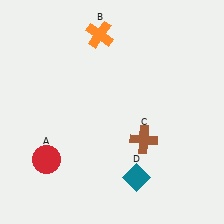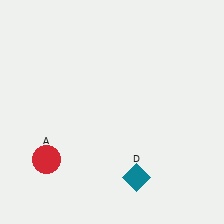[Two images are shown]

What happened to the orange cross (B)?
The orange cross (B) was removed in Image 2. It was in the top-left area of Image 1.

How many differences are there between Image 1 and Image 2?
There are 2 differences between the two images.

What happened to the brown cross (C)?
The brown cross (C) was removed in Image 2. It was in the bottom-right area of Image 1.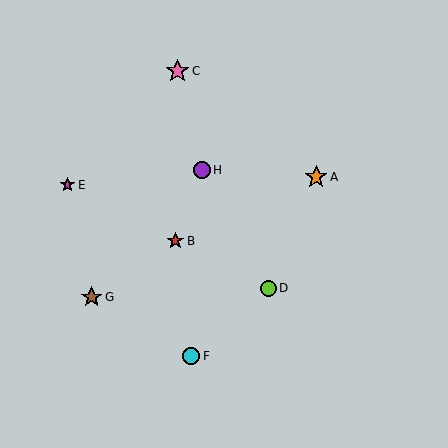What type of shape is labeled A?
Shape A is an orange star.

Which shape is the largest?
The pink star (labeled C) is the largest.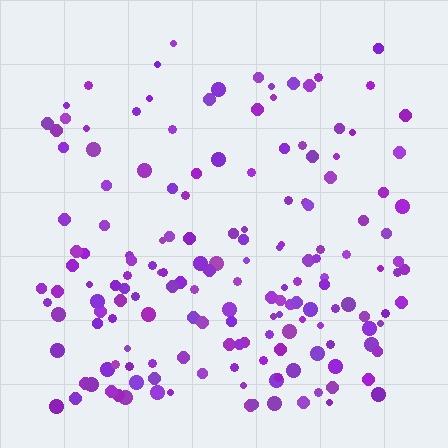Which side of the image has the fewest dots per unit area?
The top.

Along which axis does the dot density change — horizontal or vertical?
Vertical.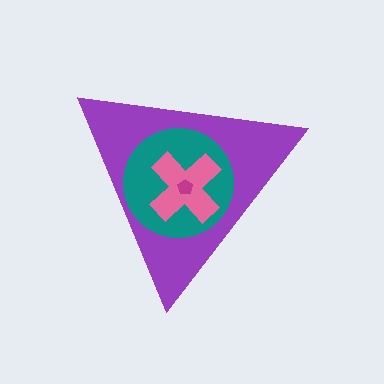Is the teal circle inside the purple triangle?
Yes.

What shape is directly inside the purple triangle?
The teal circle.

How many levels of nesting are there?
4.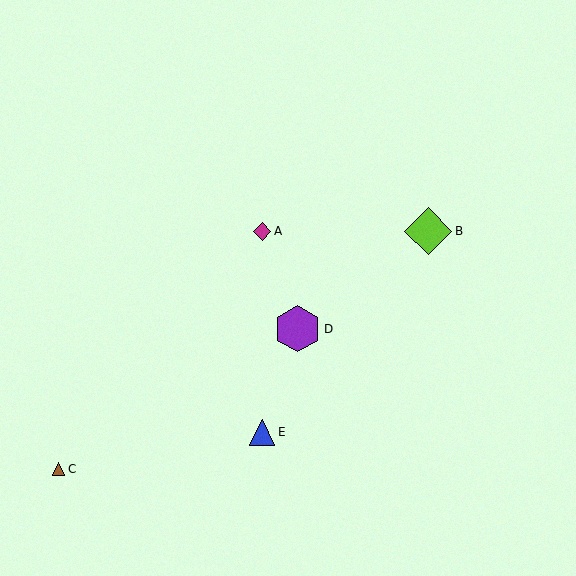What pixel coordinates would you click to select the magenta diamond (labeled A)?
Click at (262, 231) to select the magenta diamond A.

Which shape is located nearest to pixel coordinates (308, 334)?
The purple hexagon (labeled D) at (298, 329) is nearest to that location.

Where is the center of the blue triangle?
The center of the blue triangle is at (262, 432).